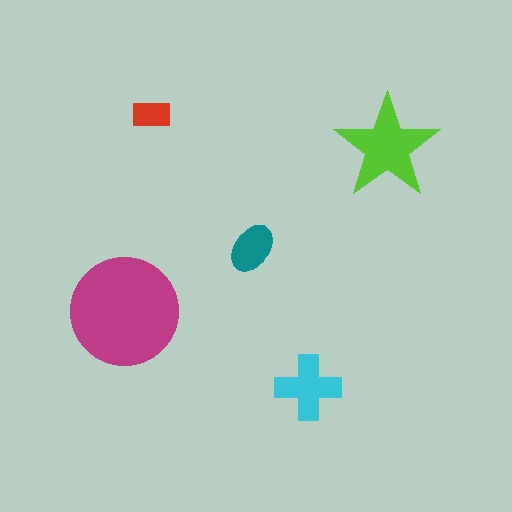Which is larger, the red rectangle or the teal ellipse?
The teal ellipse.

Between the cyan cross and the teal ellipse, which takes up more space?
The cyan cross.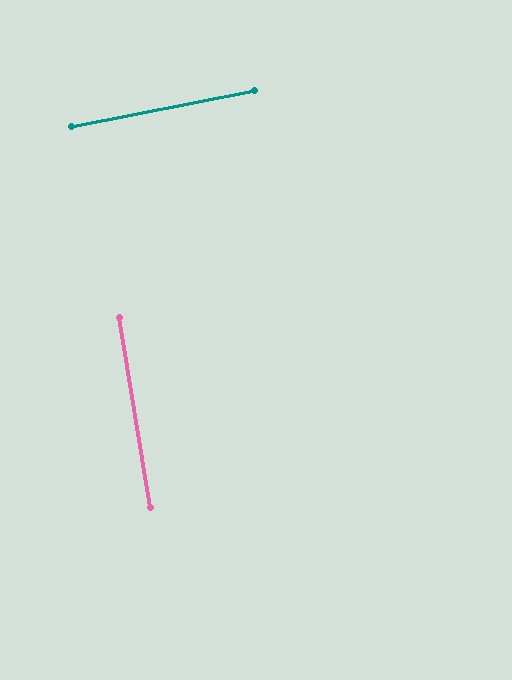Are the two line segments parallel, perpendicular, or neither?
Perpendicular — they meet at approximately 88°.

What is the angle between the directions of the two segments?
Approximately 88 degrees.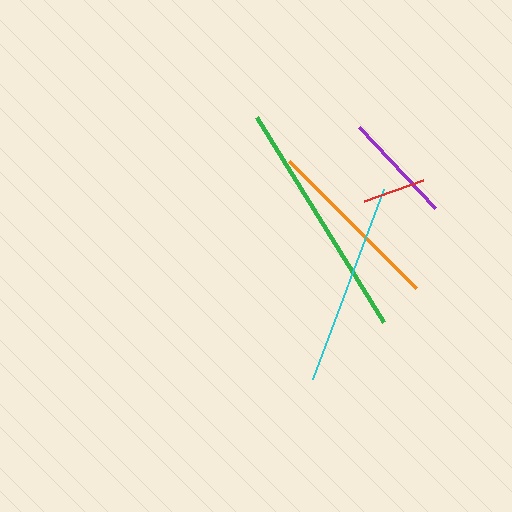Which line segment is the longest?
The green line is the longest at approximately 241 pixels.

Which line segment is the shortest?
The red line is the shortest at approximately 62 pixels.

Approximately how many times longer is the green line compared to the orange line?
The green line is approximately 1.3 times the length of the orange line.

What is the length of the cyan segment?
The cyan segment is approximately 203 pixels long.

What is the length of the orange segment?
The orange segment is approximately 180 pixels long.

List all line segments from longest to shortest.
From longest to shortest: green, cyan, orange, purple, red.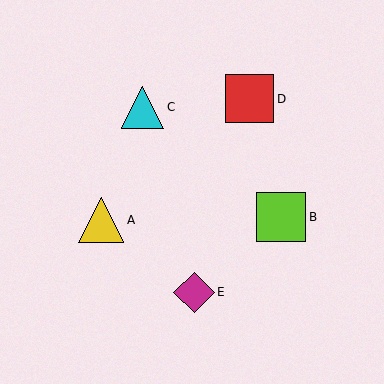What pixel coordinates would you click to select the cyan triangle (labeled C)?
Click at (143, 107) to select the cyan triangle C.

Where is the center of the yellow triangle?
The center of the yellow triangle is at (101, 220).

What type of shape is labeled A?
Shape A is a yellow triangle.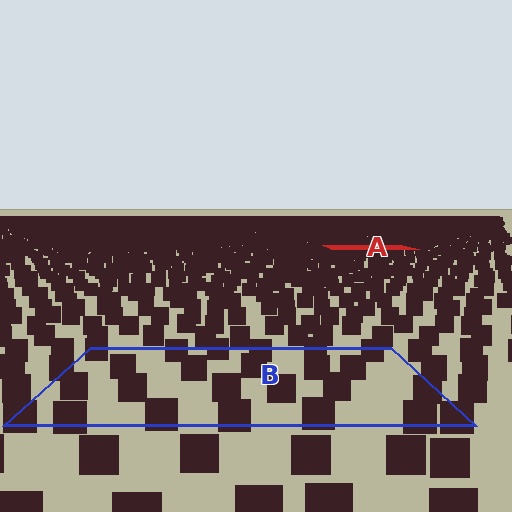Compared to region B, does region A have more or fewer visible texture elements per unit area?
Region A has more texture elements per unit area — they are packed more densely because it is farther away.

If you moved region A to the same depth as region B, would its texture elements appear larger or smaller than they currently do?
They would appear larger. At a closer depth, the same texture elements are projected at a bigger on-screen size.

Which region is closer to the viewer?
Region B is closer. The texture elements there are larger and more spread out.